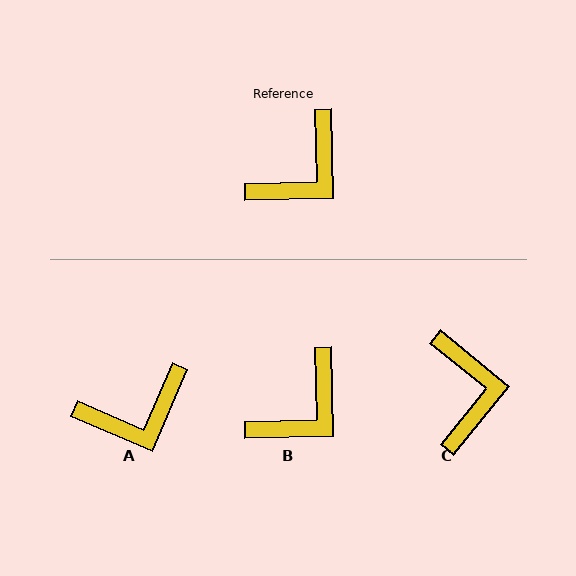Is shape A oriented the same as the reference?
No, it is off by about 25 degrees.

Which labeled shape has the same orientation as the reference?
B.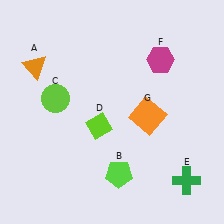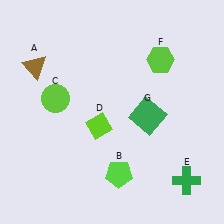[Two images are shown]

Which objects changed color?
A changed from orange to brown. F changed from magenta to lime. G changed from orange to green.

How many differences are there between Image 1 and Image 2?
There are 3 differences between the two images.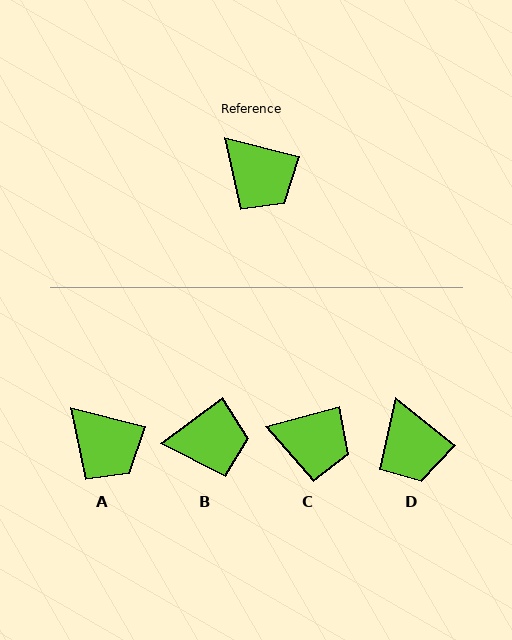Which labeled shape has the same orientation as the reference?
A.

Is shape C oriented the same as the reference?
No, it is off by about 29 degrees.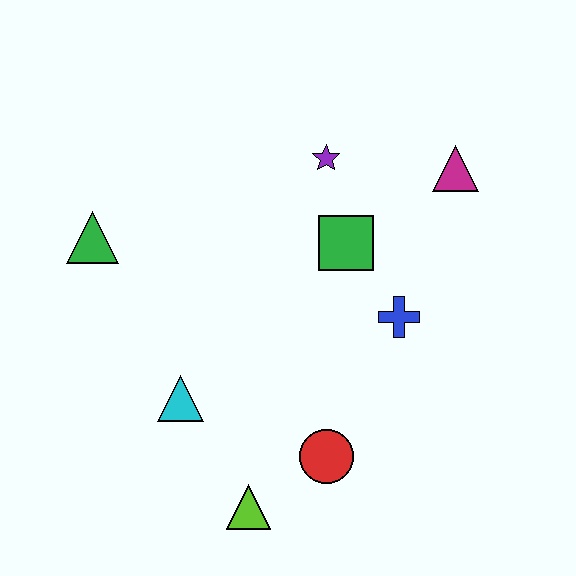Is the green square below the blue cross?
No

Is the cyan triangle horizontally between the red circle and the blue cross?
No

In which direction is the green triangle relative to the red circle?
The green triangle is to the left of the red circle.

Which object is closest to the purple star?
The green square is closest to the purple star.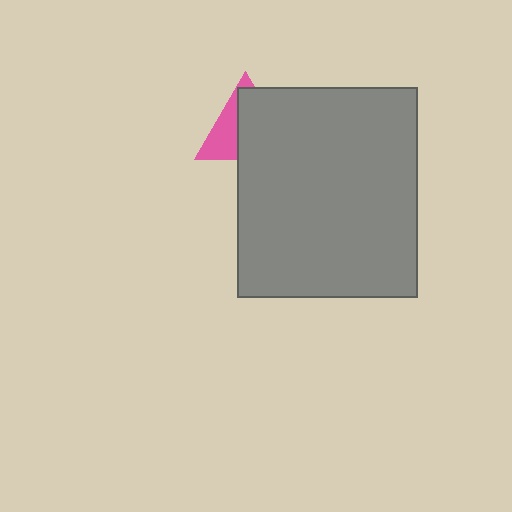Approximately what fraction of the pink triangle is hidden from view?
Roughly 61% of the pink triangle is hidden behind the gray rectangle.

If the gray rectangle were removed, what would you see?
You would see the complete pink triangle.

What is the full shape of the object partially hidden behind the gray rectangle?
The partially hidden object is a pink triangle.